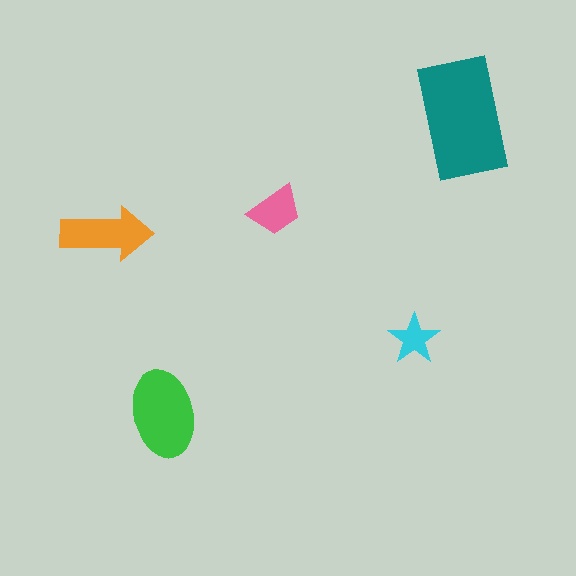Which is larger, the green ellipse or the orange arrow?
The green ellipse.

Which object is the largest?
The teal rectangle.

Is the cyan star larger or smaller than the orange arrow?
Smaller.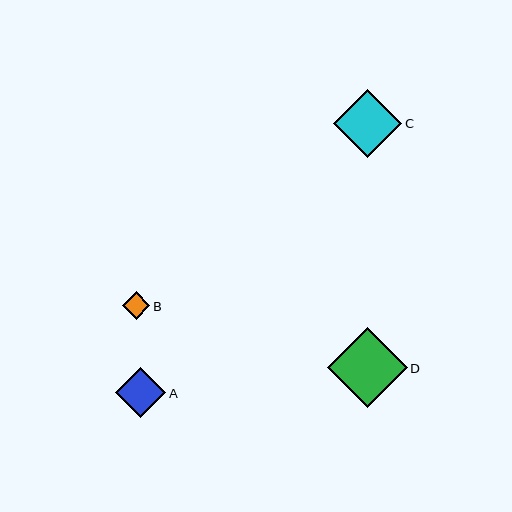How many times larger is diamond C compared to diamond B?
Diamond C is approximately 2.5 times the size of diamond B.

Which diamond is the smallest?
Diamond B is the smallest with a size of approximately 28 pixels.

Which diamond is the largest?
Diamond D is the largest with a size of approximately 80 pixels.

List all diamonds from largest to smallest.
From largest to smallest: D, C, A, B.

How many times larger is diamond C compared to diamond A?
Diamond C is approximately 1.4 times the size of diamond A.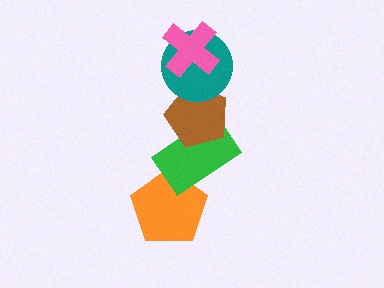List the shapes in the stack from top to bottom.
From top to bottom: the pink cross, the teal circle, the brown pentagon, the green rectangle, the orange pentagon.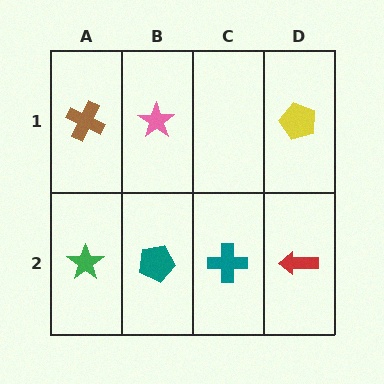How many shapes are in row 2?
4 shapes.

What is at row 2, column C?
A teal cross.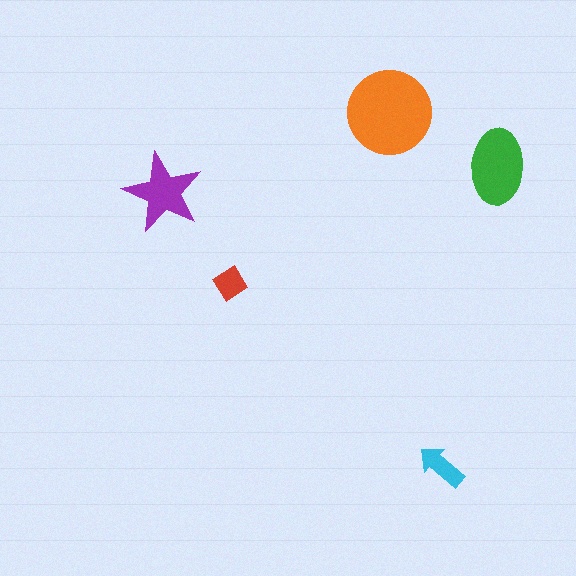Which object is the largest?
The orange circle.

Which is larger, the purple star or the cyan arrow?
The purple star.